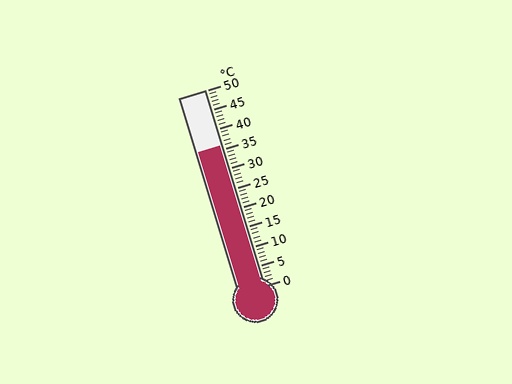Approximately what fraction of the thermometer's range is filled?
The thermometer is filled to approximately 70% of its range.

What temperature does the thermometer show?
The thermometer shows approximately 36°C.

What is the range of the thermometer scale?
The thermometer scale ranges from 0°C to 50°C.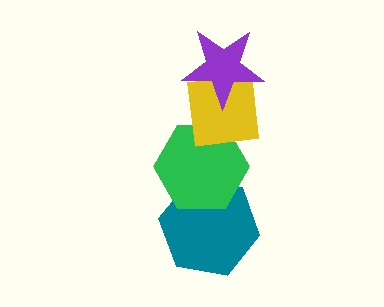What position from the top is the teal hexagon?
The teal hexagon is 4th from the top.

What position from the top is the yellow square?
The yellow square is 2nd from the top.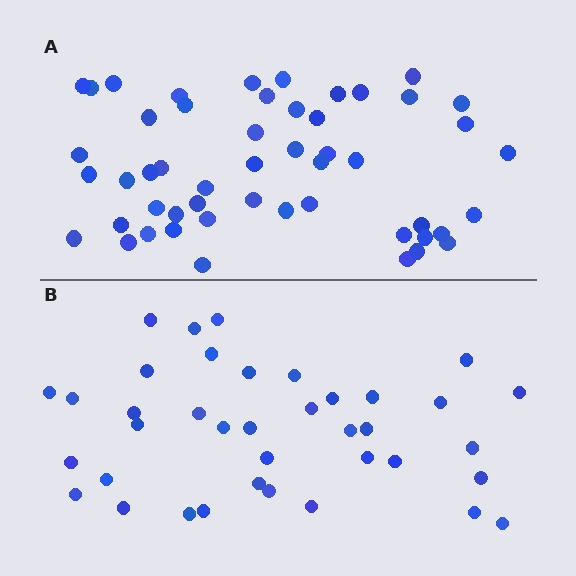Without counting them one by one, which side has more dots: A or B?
Region A (the top region) has more dots.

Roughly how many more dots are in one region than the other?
Region A has approximately 15 more dots than region B.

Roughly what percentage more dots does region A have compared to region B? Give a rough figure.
About 35% more.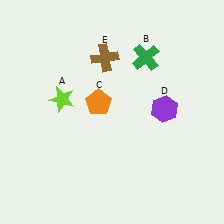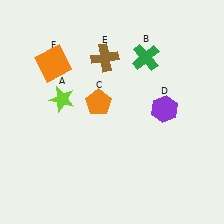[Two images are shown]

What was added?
An orange square (F) was added in Image 2.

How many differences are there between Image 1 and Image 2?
There is 1 difference between the two images.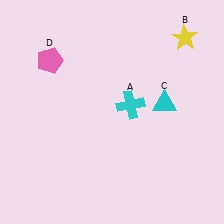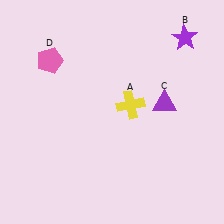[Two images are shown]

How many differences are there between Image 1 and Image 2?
There are 3 differences between the two images.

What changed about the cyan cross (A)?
In Image 1, A is cyan. In Image 2, it changed to yellow.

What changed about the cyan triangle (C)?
In Image 1, C is cyan. In Image 2, it changed to purple.